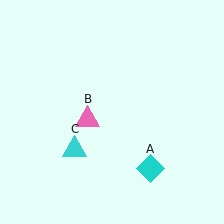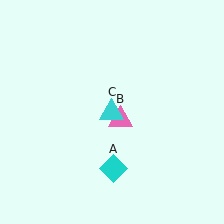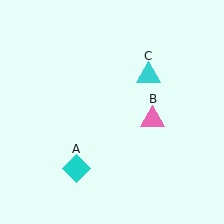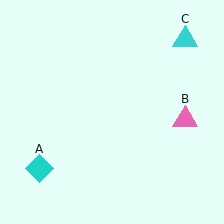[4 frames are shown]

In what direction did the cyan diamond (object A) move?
The cyan diamond (object A) moved left.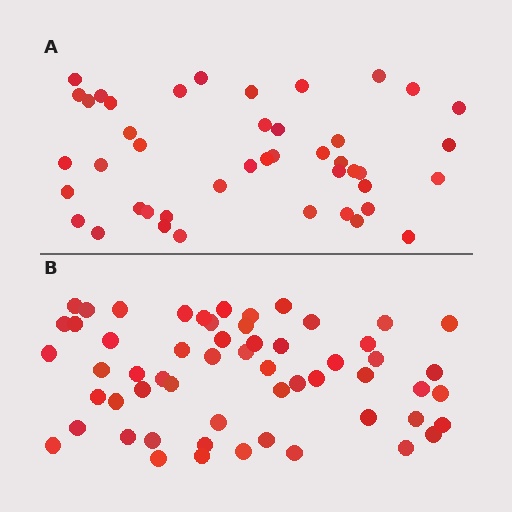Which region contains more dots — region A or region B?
Region B (the bottom region) has more dots.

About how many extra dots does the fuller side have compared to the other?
Region B has approximately 15 more dots than region A.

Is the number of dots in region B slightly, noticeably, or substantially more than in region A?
Region B has noticeably more, but not dramatically so. The ratio is roughly 1.3 to 1.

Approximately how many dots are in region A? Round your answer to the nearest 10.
About 40 dots. (The exact count is 44, which rounds to 40.)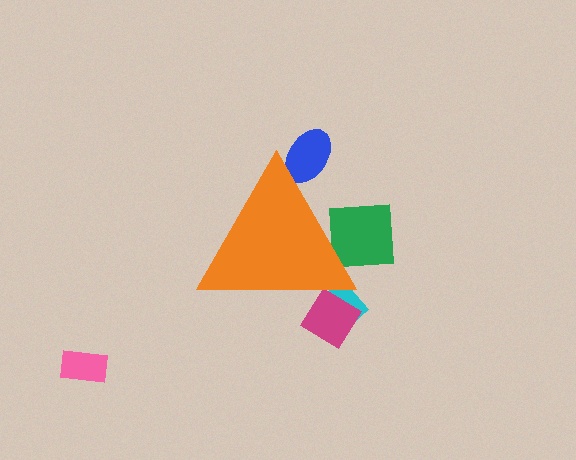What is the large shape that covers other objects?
An orange triangle.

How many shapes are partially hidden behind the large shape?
4 shapes are partially hidden.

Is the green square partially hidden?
Yes, the green square is partially hidden behind the orange triangle.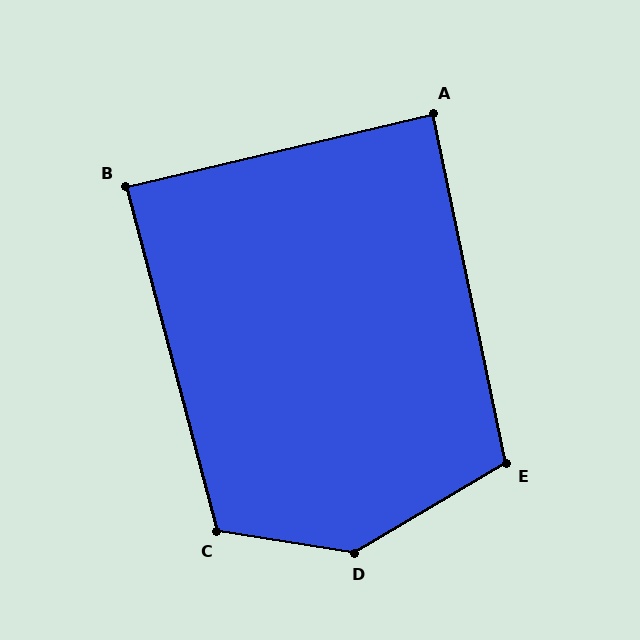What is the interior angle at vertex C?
Approximately 114 degrees (obtuse).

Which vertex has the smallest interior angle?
A, at approximately 88 degrees.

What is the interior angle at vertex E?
Approximately 109 degrees (obtuse).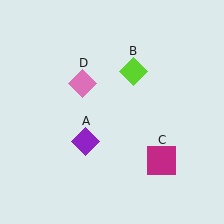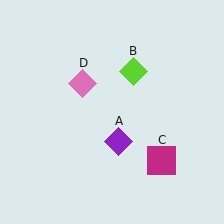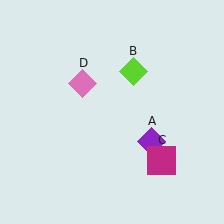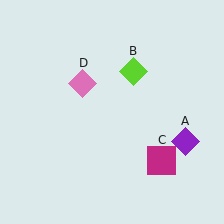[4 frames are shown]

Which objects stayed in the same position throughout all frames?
Lime diamond (object B) and magenta square (object C) and pink diamond (object D) remained stationary.